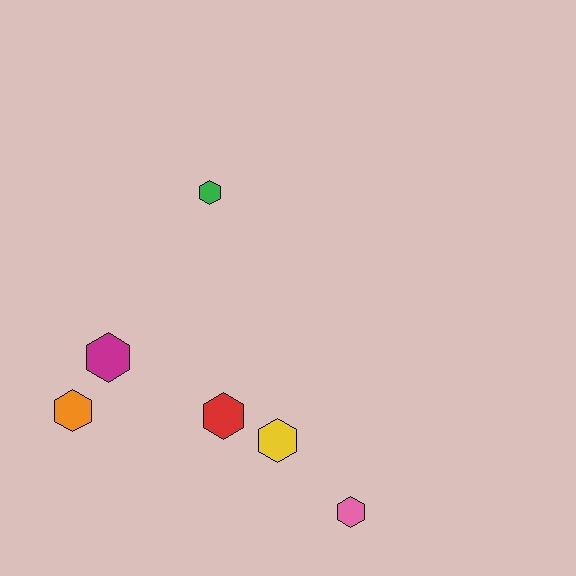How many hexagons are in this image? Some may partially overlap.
There are 6 hexagons.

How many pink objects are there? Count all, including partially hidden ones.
There is 1 pink object.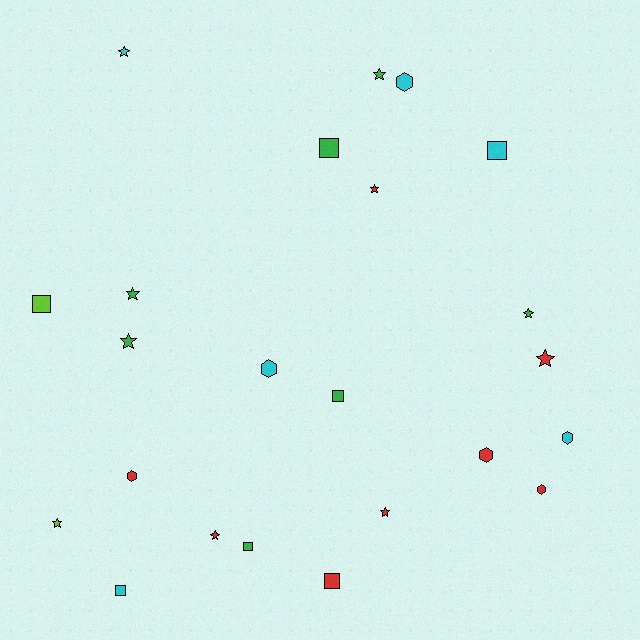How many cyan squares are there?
There are 2 cyan squares.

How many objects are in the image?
There are 23 objects.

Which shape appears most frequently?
Star, with 10 objects.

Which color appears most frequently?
Red, with 8 objects.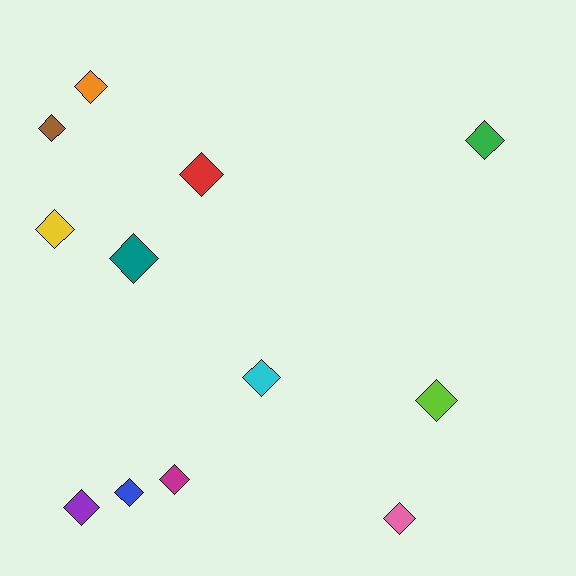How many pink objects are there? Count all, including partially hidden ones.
There is 1 pink object.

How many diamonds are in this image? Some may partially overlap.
There are 12 diamonds.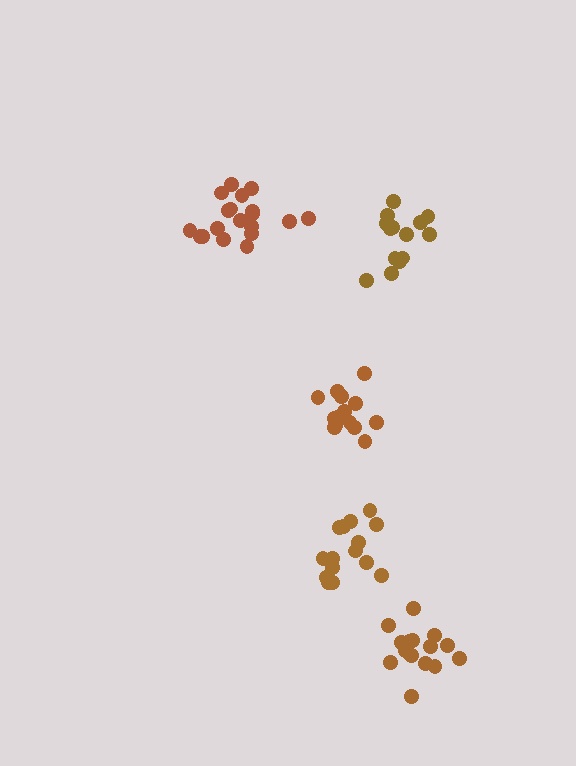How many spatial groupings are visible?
There are 5 spatial groupings.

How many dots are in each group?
Group 1: 20 dots, Group 2: 16 dots, Group 3: 14 dots, Group 4: 15 dots, Group 5: 15 dots (80 total).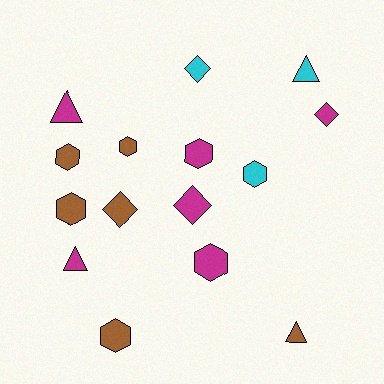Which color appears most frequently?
Brown, with 6 objects.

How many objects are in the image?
There are 15 objects.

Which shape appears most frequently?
Hexagon, with 7 objects.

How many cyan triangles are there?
There is 1 cyan triangle.